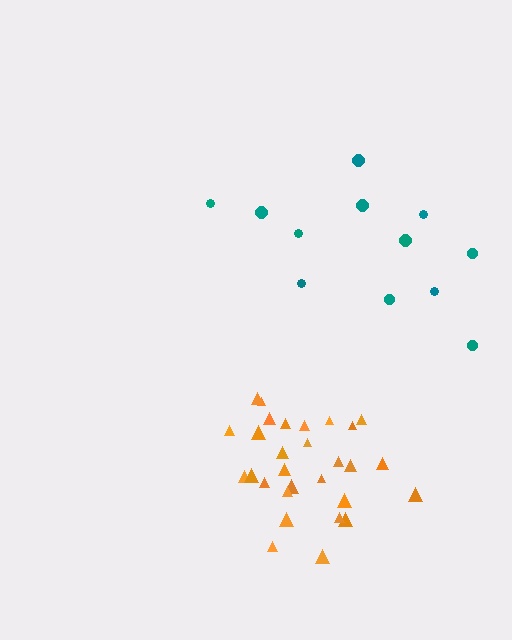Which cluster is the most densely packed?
Orange.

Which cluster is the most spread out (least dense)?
Teal.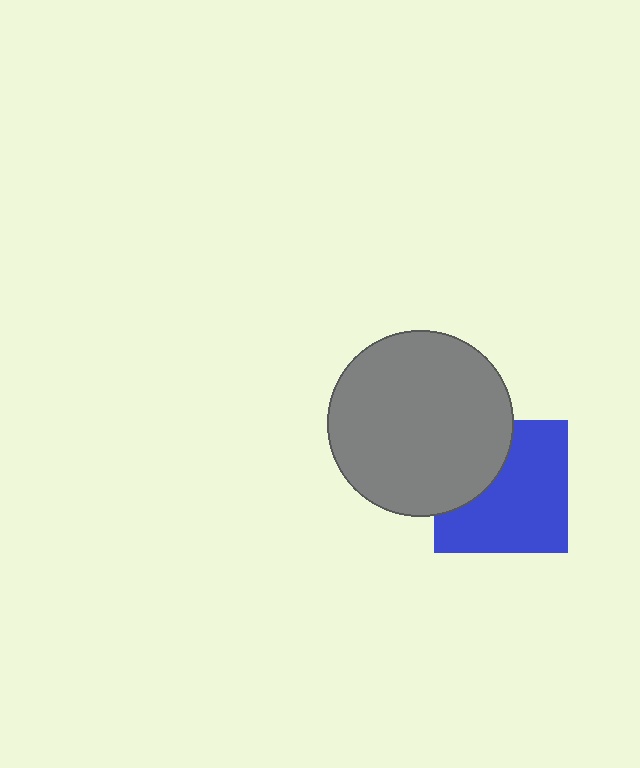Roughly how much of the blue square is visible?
Most of it is visible (roughly 67%).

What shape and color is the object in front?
The object in front is a gray circle.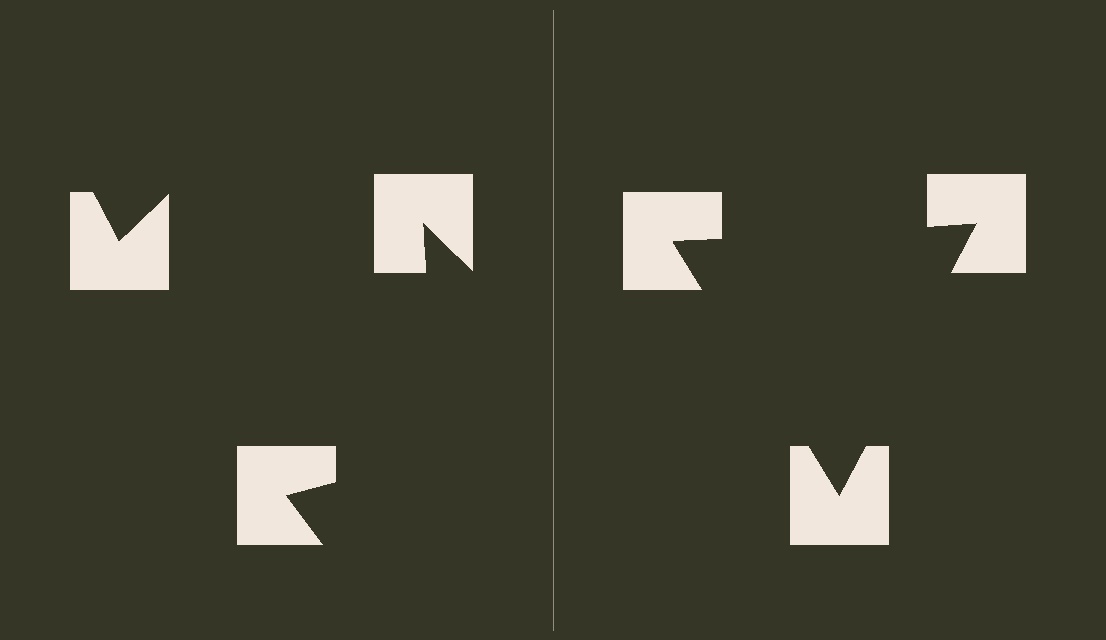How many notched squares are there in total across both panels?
6 — 3 on each side.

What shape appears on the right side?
An illusory triangle.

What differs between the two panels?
The notched squares are positioned identically on both sides; only the wedge orientations differ. On the right they align to a triangle; on the left they are misaligned.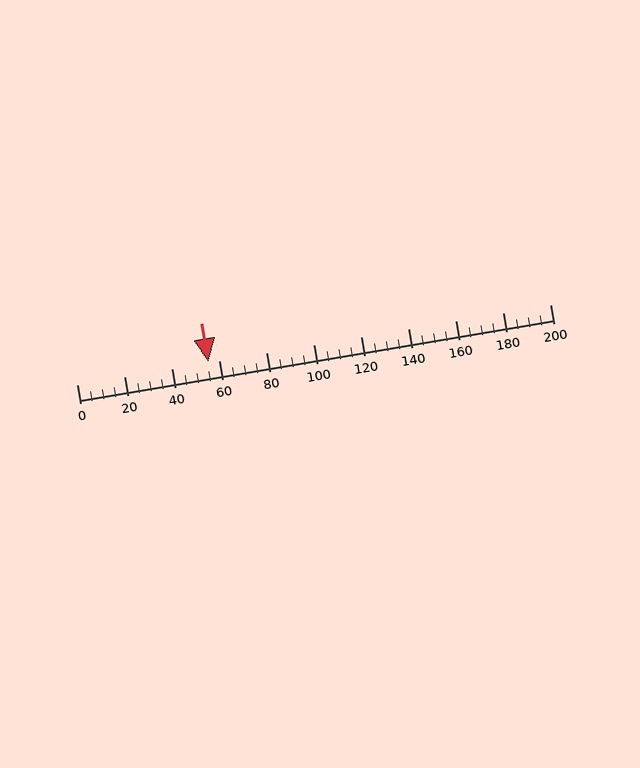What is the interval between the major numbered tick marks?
The major tick marks are spaced 20 units apart.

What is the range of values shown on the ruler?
The ruler shows values from 0 to 200.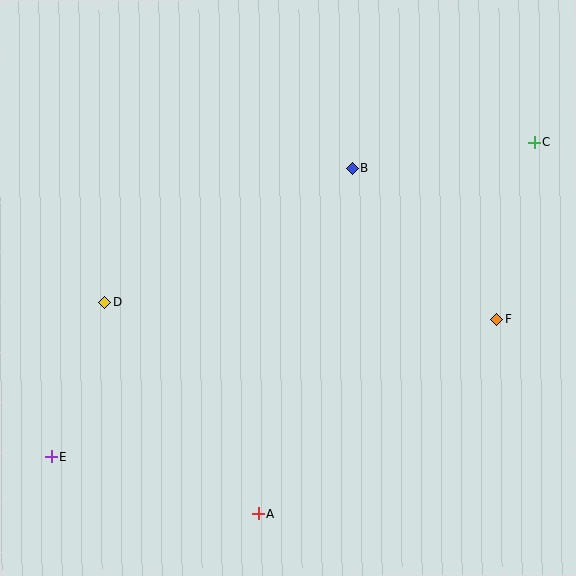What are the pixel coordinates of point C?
Point C is at (535, 142).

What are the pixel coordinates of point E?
Point E is at (51, 457).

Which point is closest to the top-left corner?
Point D is closest to the top-left corner.